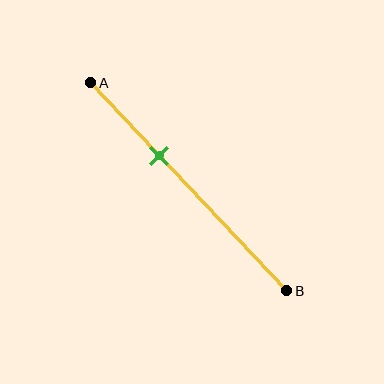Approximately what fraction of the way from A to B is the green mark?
The green mark is approximately 35% of the way from A to B.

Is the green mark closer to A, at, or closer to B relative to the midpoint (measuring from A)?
The green mark is closer to point A than the midpoint of segment AB.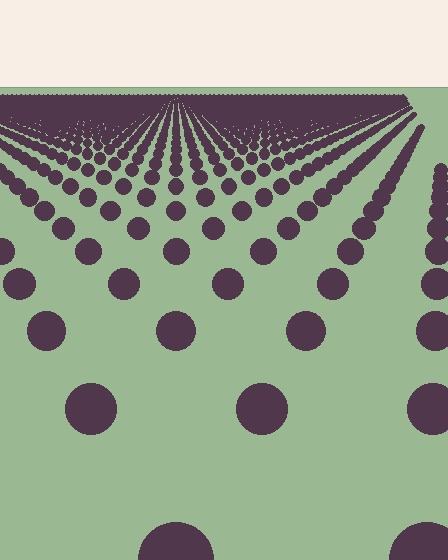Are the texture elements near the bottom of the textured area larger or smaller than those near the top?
Larger. Near the bottom, elements are closer to the viewer and appear at a bigger on-screen size.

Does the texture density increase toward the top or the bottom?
Density increases toward the top.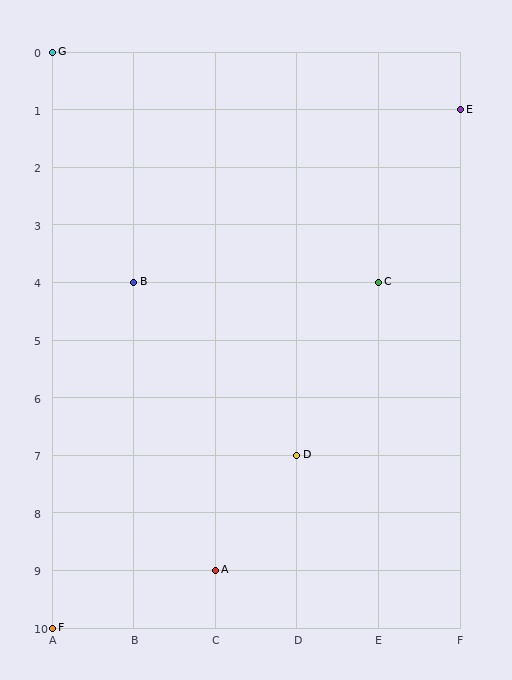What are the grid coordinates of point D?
Point D is at grid coordinates (D, 7).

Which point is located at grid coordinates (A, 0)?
Point G is at (A, 0).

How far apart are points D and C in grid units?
Points D and C are 1 column and 3 rows apart (about 3.2 grid units diagonally).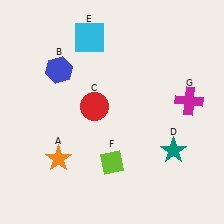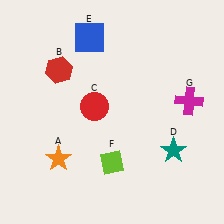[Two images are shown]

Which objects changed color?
B changed from blue to red. E changed from cyan to blue.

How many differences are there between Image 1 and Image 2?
There are 2 differences between the two images.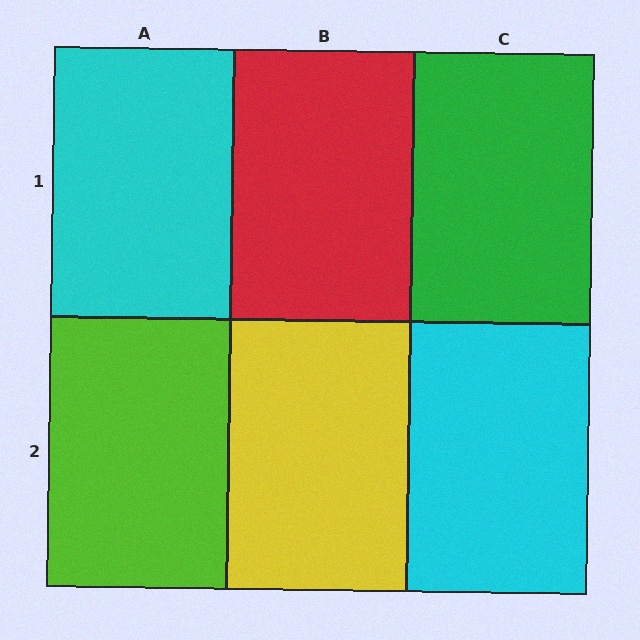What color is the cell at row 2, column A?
Lime.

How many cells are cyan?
2 cells are cyan.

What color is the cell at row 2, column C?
Cyan.